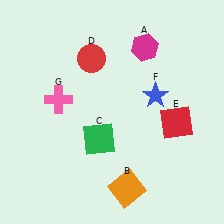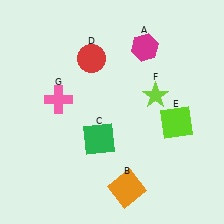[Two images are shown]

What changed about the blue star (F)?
In Image 1, F is blue. In Image 2, it changed to lime.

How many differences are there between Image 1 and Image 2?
There are 2 differences between the two images.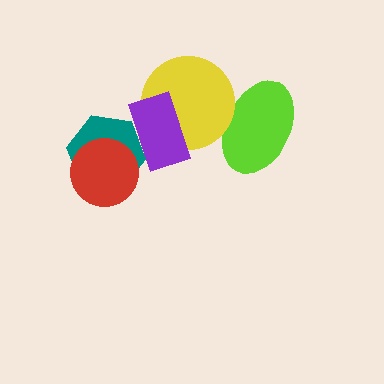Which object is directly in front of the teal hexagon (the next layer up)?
The red circle is directly in front of the teal hexagon.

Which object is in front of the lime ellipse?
The yellow circle is in front of the lime ellipse.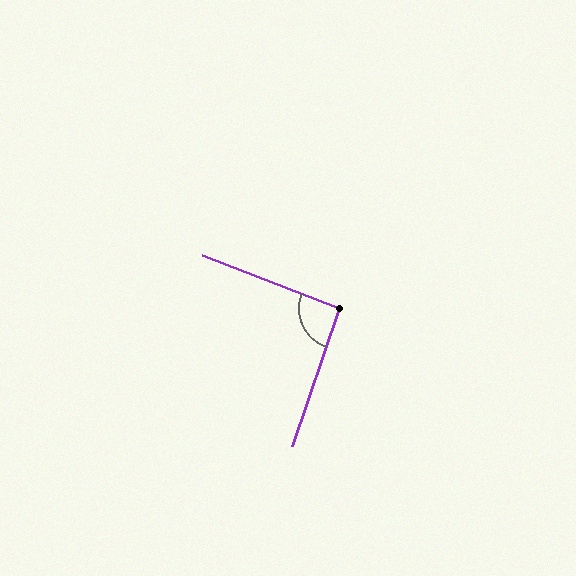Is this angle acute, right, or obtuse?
It is approximately a right angle.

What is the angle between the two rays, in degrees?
Approximately 92 degrees.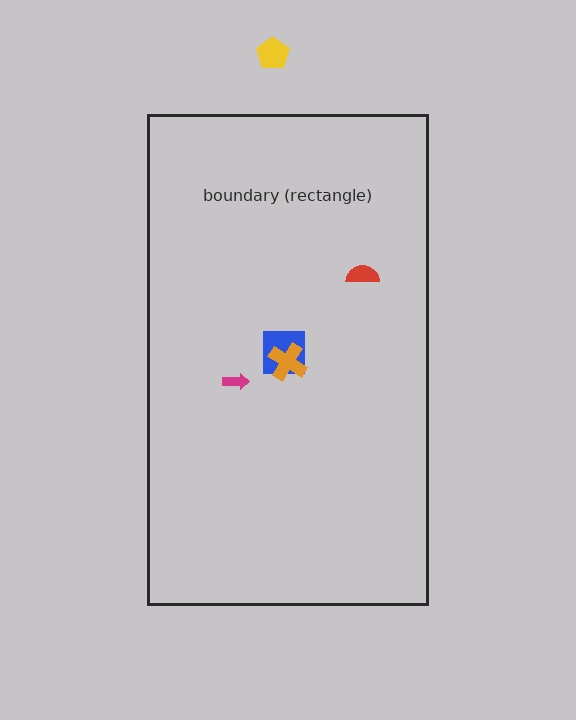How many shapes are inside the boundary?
4 inside, 1 outside.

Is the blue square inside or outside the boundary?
Inside.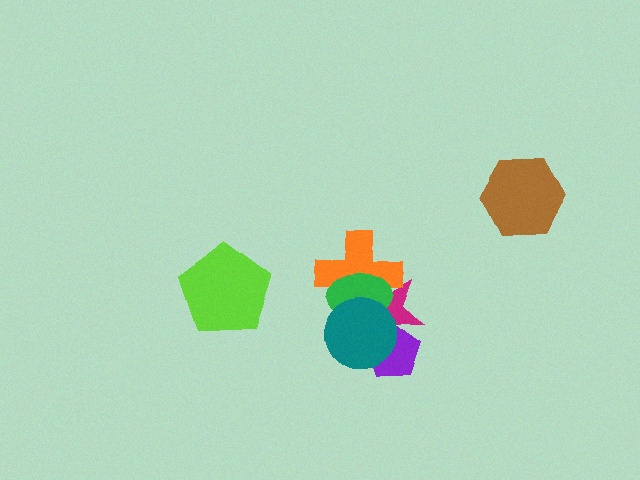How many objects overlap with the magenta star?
4 objects overlap with the magenta star.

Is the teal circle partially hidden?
No, no other shape covers it.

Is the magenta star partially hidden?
Yes, it is partially covered by another shape.